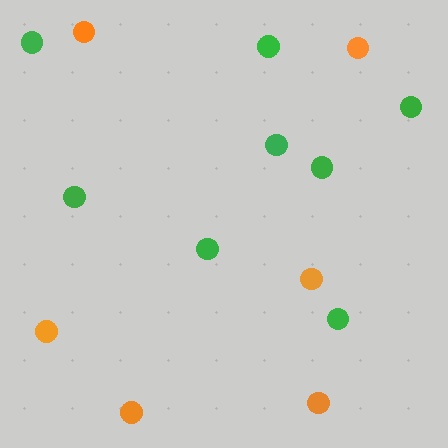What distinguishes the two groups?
There are 2 groups: one group of orange circles (6) and one group of green circles (8).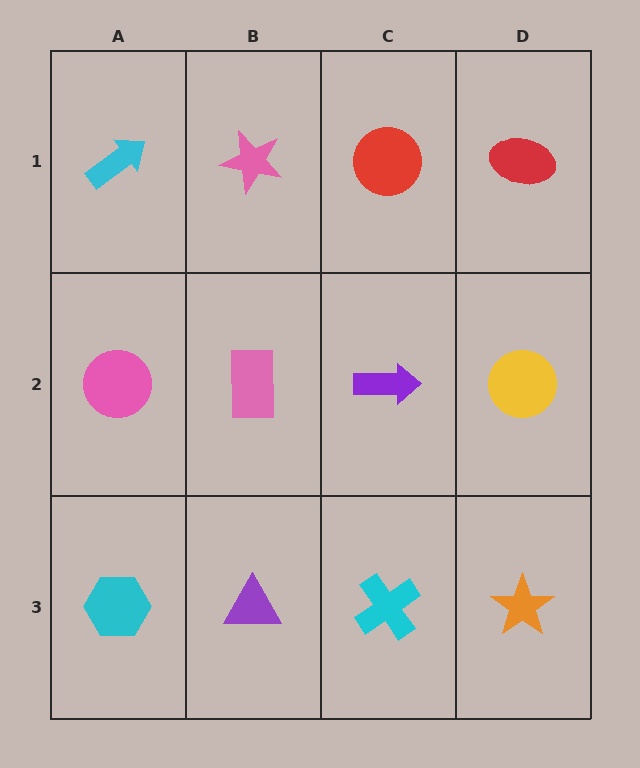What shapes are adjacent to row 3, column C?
A purple arrow (row 2, column C), a purple triangle (row 3, column B), an orange star (row 3, column D).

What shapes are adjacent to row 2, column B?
A pink star (row 1, column B), a purple triangle (row 3, column B), a pink circle (row 2, column A), a purple arrow (row 2, column C).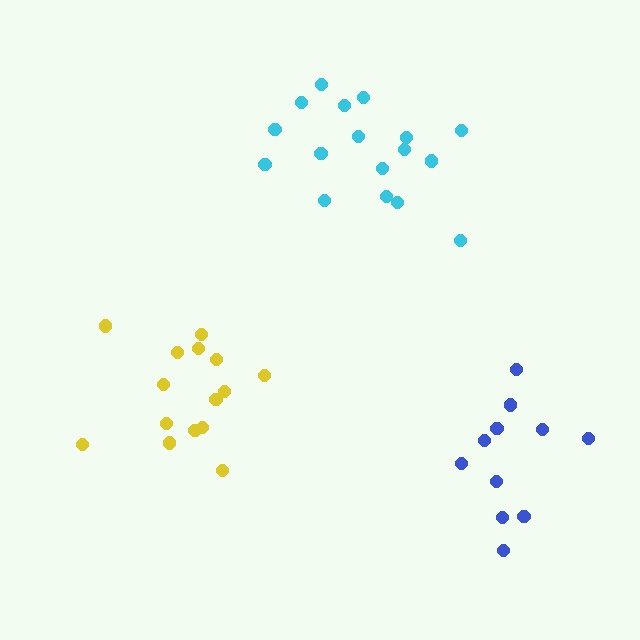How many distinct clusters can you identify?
There are 3 distinct clusters.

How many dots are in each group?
Group 1: 11 dots, Group 2: 15 dots, Group 3: 17 dots (43 total).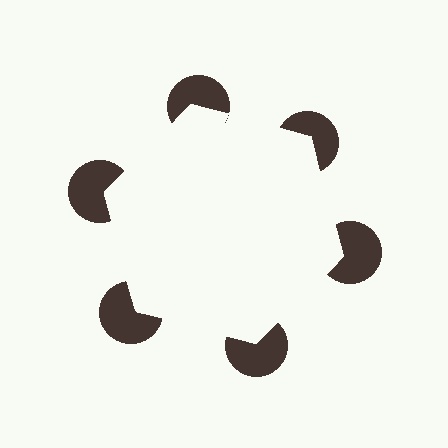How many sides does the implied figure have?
6 sides.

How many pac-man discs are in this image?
There are 6 — one at each vertex of the illusory hexagon.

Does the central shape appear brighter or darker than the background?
It typically appears slightly brighter than the background, even though no actual brightness change is drawn.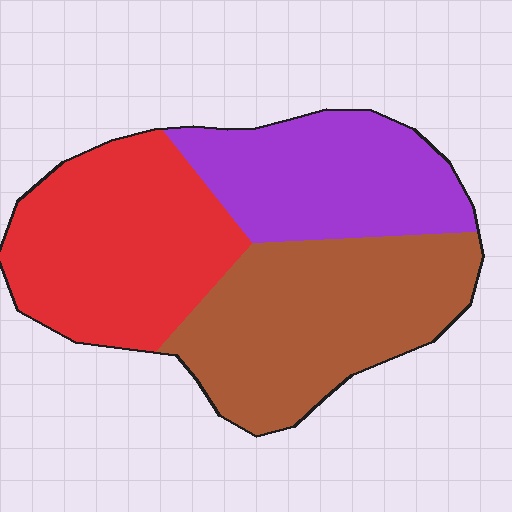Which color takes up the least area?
Purple, at roughly 25%.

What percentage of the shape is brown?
Brown covers about 40% of the shape.